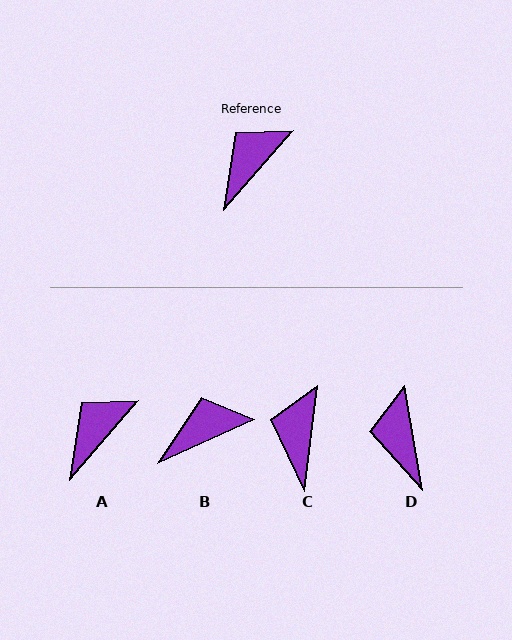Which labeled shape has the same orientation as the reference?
A.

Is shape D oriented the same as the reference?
No, it is off by about 51 degrees.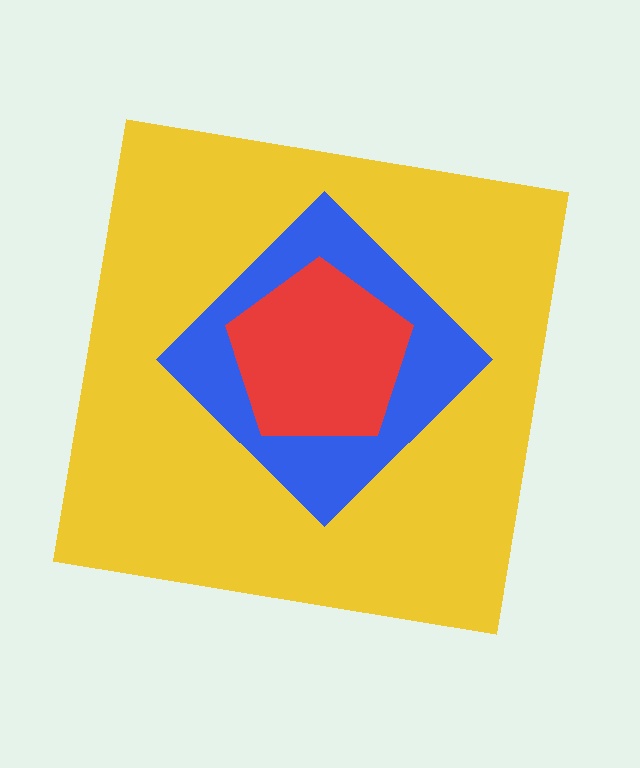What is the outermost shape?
The yellow square.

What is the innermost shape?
The red pentagon.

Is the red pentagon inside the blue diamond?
Yes.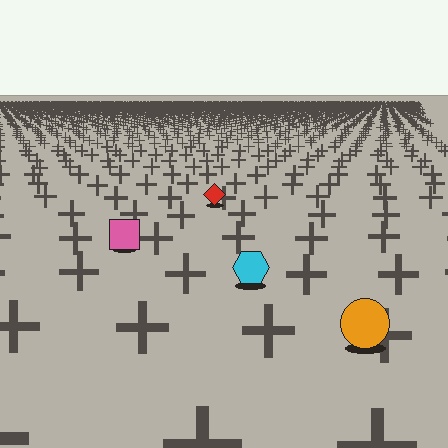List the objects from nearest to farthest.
From nearest to farthest: the orange circle, the cyan hexagon, the pink square, the red diamond.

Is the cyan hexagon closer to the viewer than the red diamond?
Yes. The cyan hexagon is closer — you can tell from the texture gradient: the ground texture is coarser near it.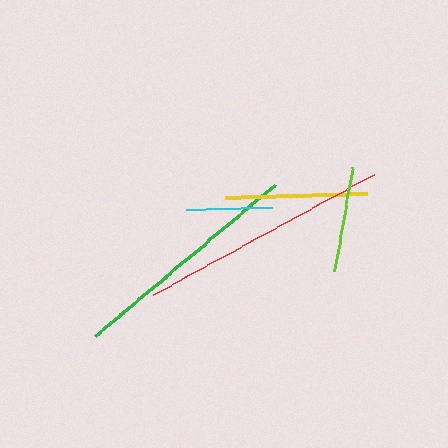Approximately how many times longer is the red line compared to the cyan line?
The red line is approximately 2.9 times the length of the cyan line.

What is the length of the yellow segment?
The yellow segment is approximately 142 pixels long.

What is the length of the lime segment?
The lime segment is approximately 105 pixels long.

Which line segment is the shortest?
The cyan line is the shortest at approximately 86 pixels.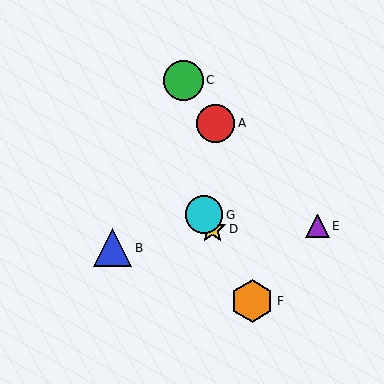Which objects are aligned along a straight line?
Objects D, F, G are aligned along a straight line.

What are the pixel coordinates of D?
Object D is at (212, 229).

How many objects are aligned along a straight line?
3 objects (D, F, G) are aligned along a straight line.